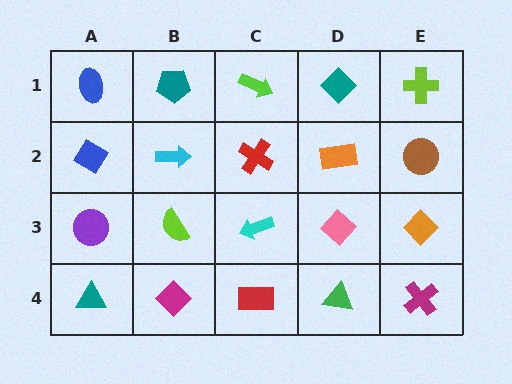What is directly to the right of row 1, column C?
A teal diamond.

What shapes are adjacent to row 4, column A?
A purple circle (row 3, column A), a magenta diamond (row 4, column B).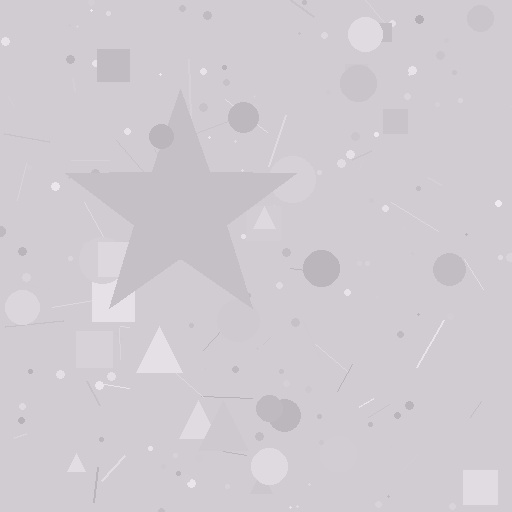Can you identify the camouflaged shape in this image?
The camouflaged shape is a star.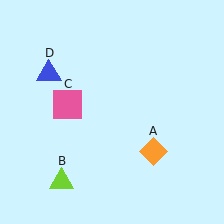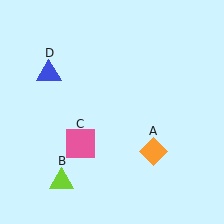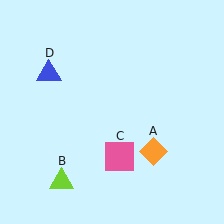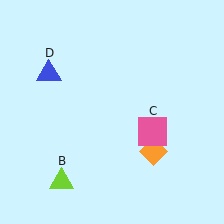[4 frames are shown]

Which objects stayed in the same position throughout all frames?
Orange diamond (object A) and lime triangle (object B) and blue triangle (object D) remained stationary.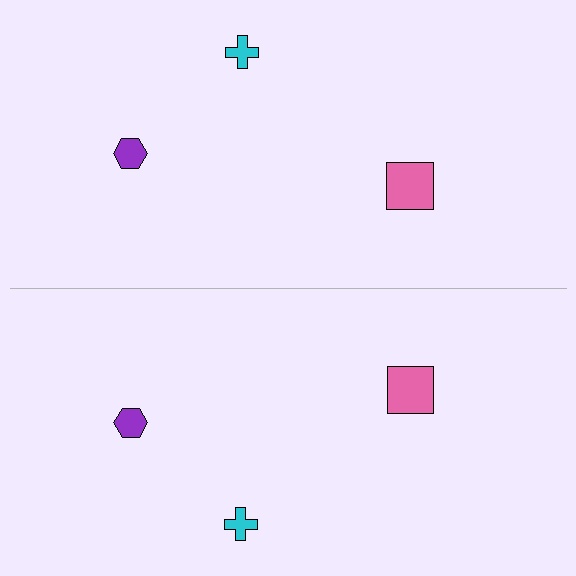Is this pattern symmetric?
Yes, this pattern has bilateral (reflection) symmetry.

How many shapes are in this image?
There are 6 shapes in this image.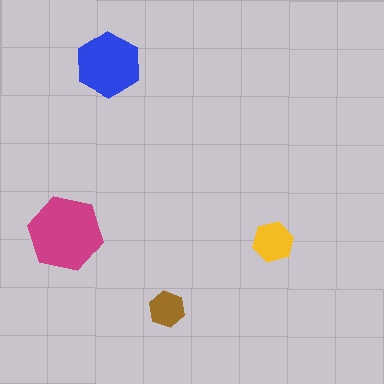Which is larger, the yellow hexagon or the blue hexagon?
The blue one.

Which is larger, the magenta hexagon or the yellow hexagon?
The magenta one.